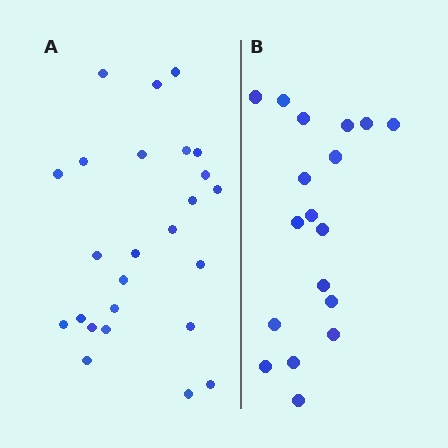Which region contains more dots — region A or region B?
Region A (the left region) has more dots.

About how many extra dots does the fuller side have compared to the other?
Region A has roughly 8 or so more dots than region B.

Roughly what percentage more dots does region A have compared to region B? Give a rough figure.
About 40% more.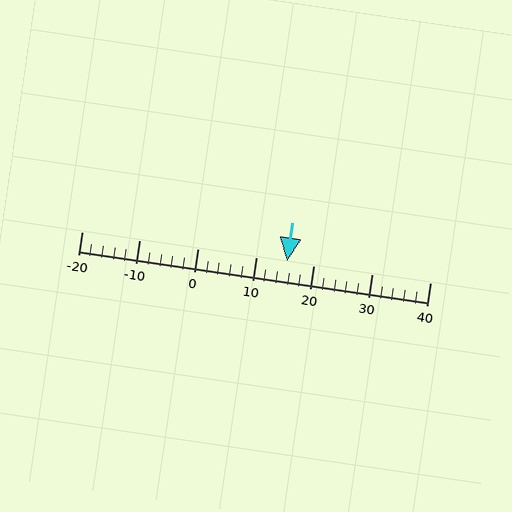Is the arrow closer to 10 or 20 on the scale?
The arrow is closer to 20.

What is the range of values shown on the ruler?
The ruler shows values from -20 to 40.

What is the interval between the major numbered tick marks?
The major tick marks are spaced 10 units apart.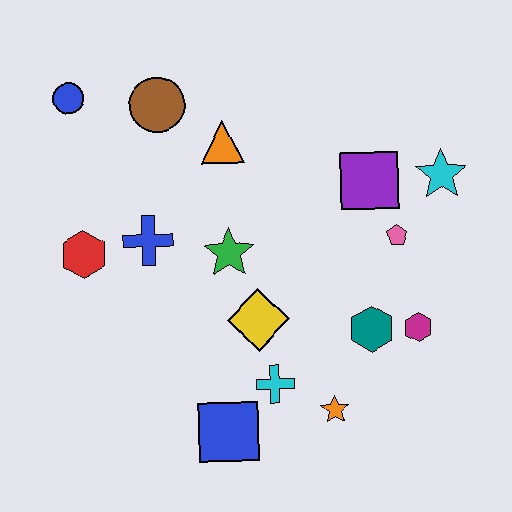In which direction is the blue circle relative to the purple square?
The blue circle is to the left of the purple square.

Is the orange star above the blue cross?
No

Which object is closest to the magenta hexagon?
The teal hexagon is closest to the magenta hexagon.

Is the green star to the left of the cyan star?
Yes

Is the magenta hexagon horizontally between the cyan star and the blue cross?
Yes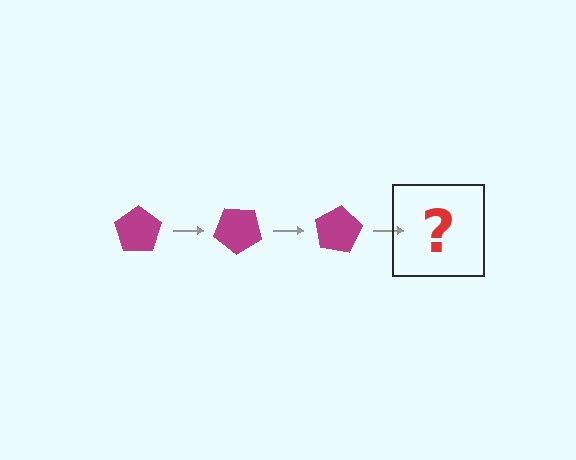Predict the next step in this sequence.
The next step is a magenta pentagon rotated 120 degrees.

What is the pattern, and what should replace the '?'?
The pattern is that the pentagon rotates 40 degrees each step. The '?' should be a magenta pentagon rotated 120 degrees.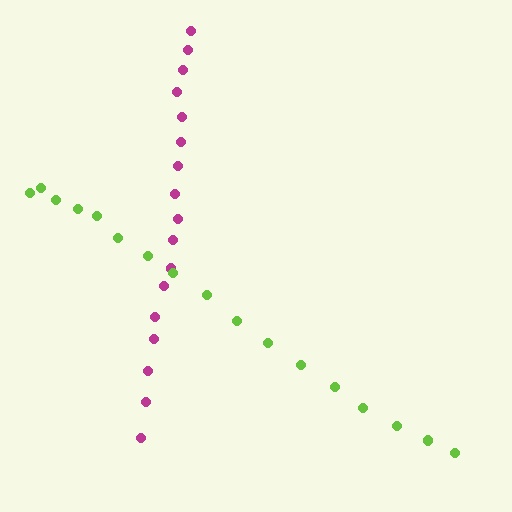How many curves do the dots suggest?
There are 2 distinct paths.